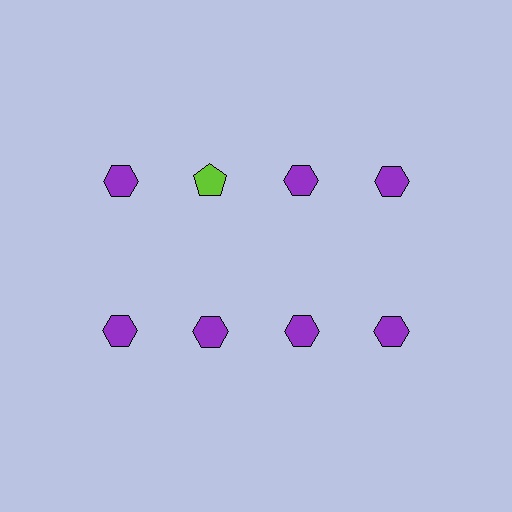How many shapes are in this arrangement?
There are 8 shapes arranged in a grid pattern.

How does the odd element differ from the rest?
It differs in both color (lime instead of purple) and shape (pentagon instead of hexagon).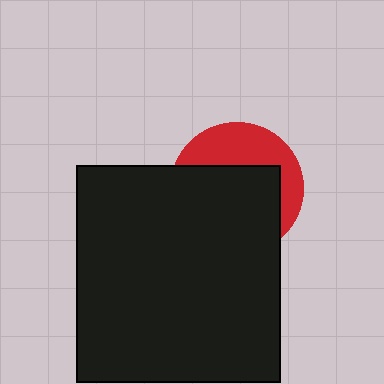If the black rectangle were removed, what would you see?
You would see the complete red circle.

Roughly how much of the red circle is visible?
A small part of it is visible (roughly 37%).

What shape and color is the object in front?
The object in front is a black rectangle.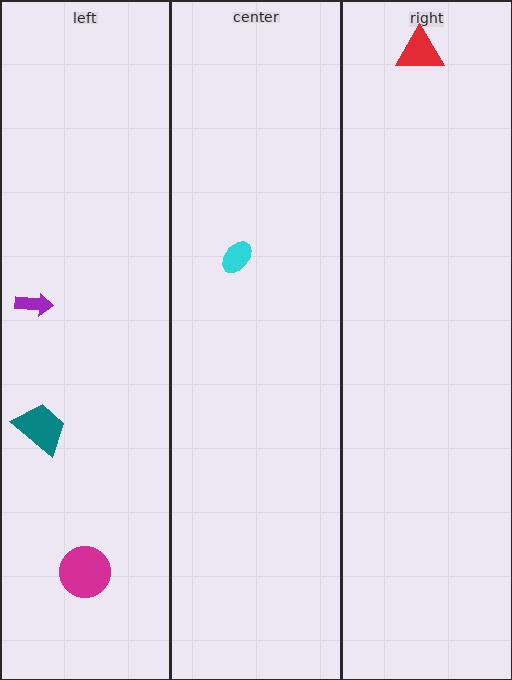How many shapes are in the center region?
1.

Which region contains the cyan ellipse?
The center region.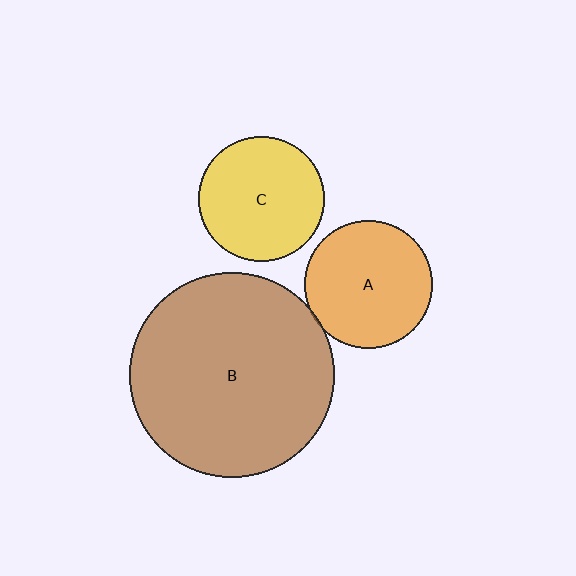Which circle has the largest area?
Circle B (brown).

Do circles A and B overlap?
Yes.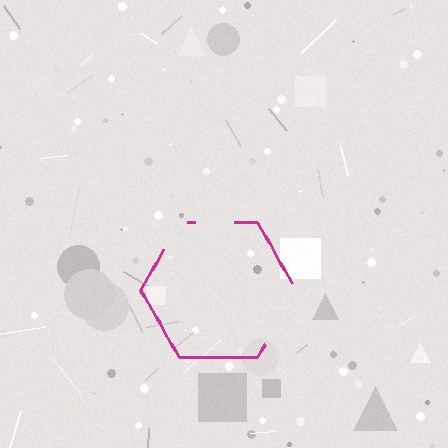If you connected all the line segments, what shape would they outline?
They would outline a hexagon.